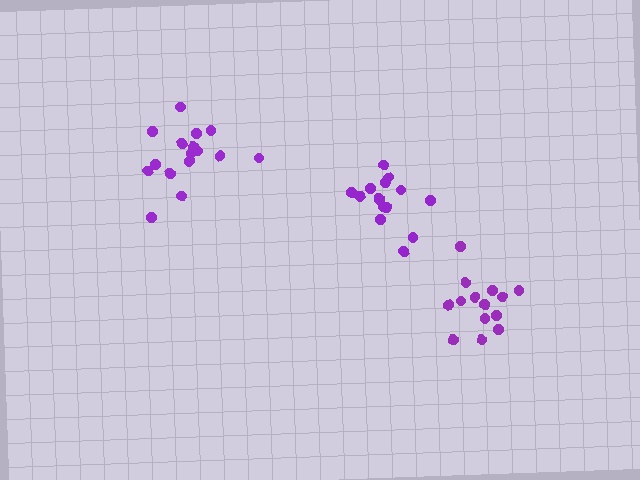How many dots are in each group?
Group 1: 14 dots, Group 2: 16 dots, Group 3: 15 dots (45 total).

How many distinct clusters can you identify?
There are 3 distinct clusters.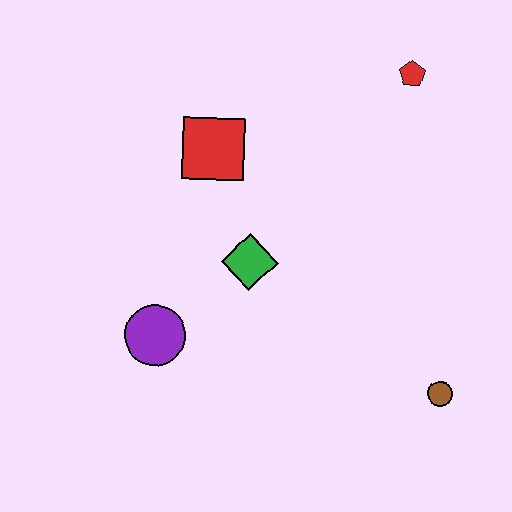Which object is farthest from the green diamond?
The red pentagon is farthest from the green diamond.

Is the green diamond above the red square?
No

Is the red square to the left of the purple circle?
No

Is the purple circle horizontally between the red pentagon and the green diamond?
No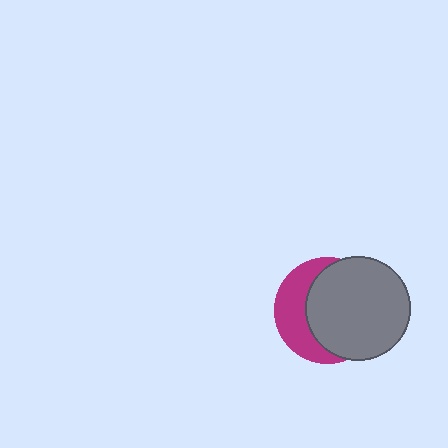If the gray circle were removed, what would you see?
You would see the complete magenta circle.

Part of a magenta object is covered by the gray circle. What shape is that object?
It is a circle.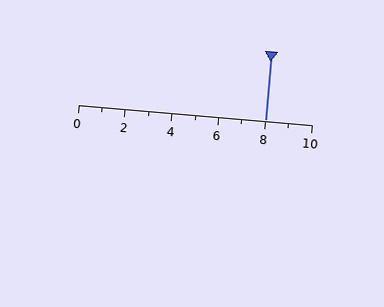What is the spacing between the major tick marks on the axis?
The major ticks are spaced 2 apart.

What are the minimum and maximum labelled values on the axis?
The axis runs from 0 to 10.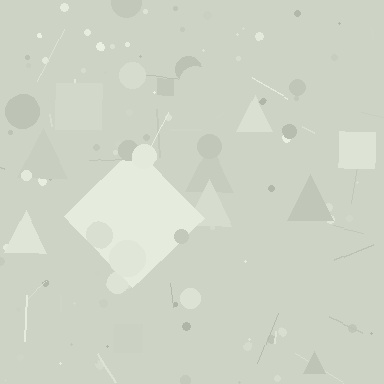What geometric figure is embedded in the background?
A diamond is embedded in the background.